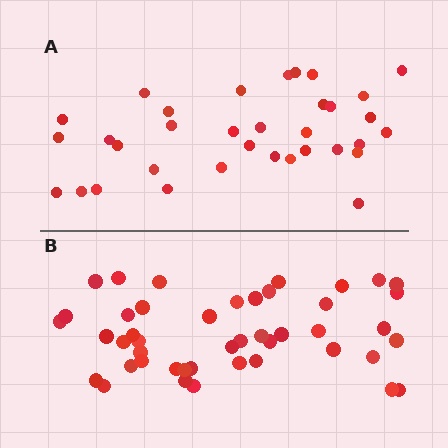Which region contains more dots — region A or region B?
Region B (the bottom region) has more dots.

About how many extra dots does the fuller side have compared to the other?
Region B has roughly 12 or so more dots than region A.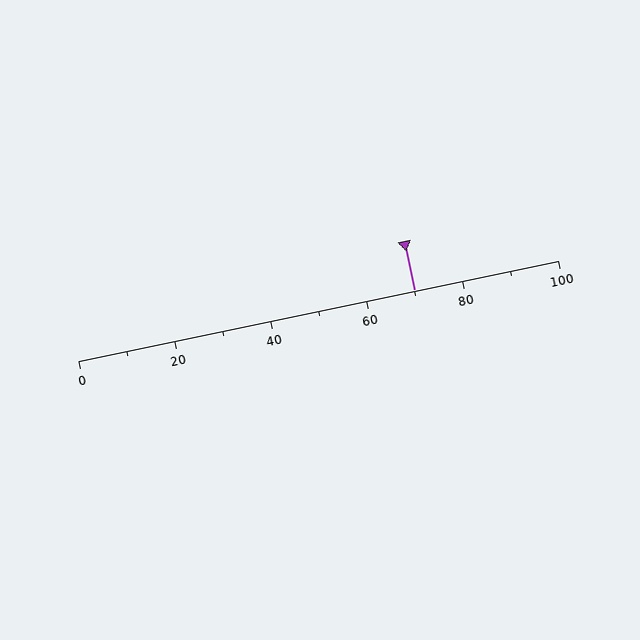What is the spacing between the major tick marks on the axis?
The major ticks are spaced 20 apart.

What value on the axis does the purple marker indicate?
The marker indicates approximately 70.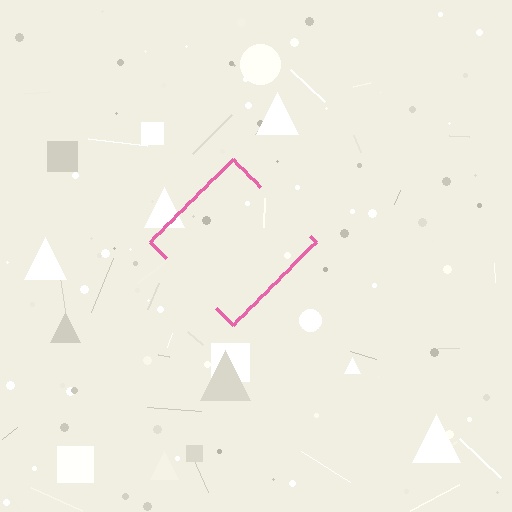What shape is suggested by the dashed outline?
The dashed outline suggests a diamond.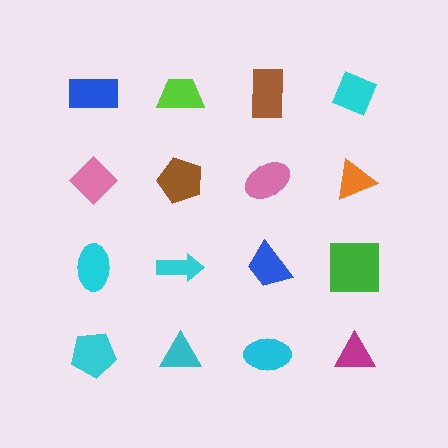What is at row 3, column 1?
A cyan ellipse.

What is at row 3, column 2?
A cyan arrow.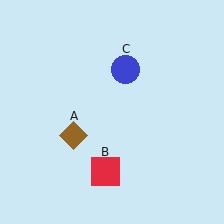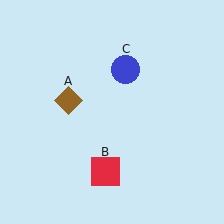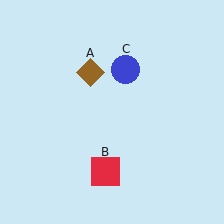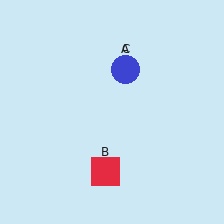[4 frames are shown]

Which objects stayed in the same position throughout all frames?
Red square (object B) and blue circle (object C) remained stationary.